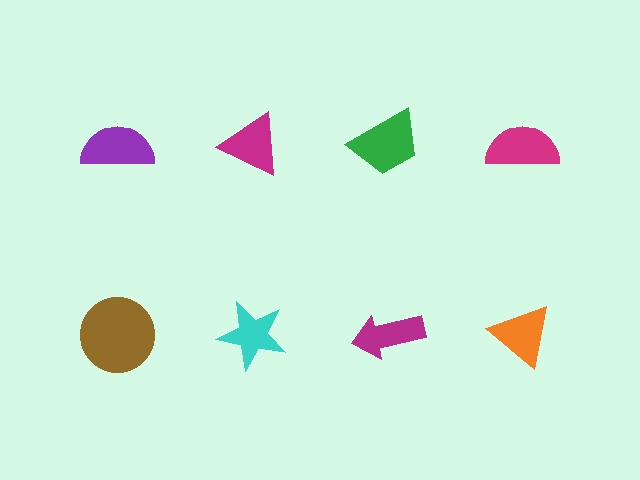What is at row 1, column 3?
A green trapezoid.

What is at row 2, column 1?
A brown circle.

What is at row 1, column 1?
A purple semicircle.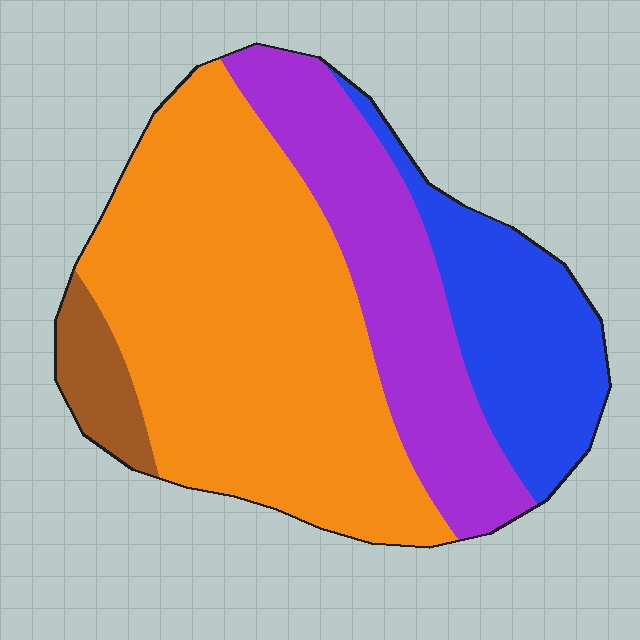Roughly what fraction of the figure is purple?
Purple takes up less than a quarter of the figure.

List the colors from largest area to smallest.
From largest to smallest: orange, purple, blue, brown.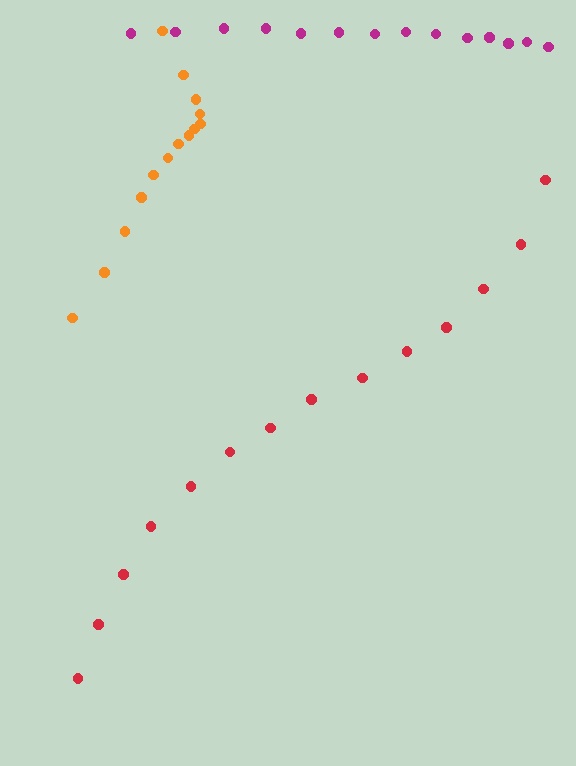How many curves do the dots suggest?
There are 3 distinct paths.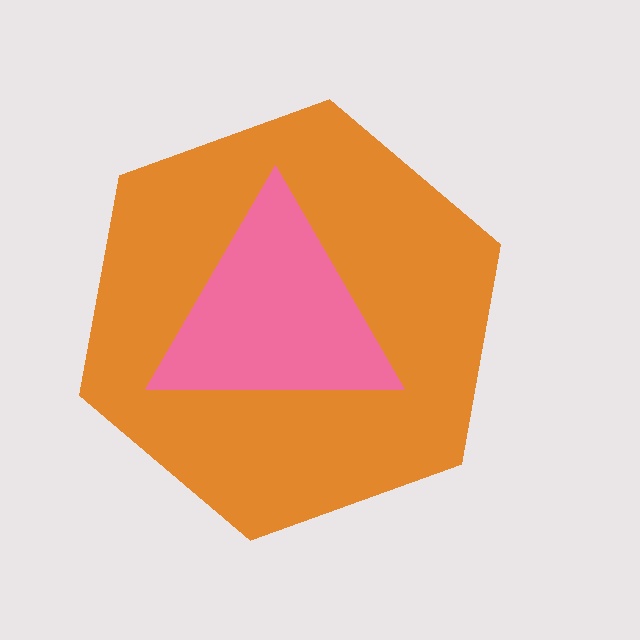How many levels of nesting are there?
2.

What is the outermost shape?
The orange hexagon.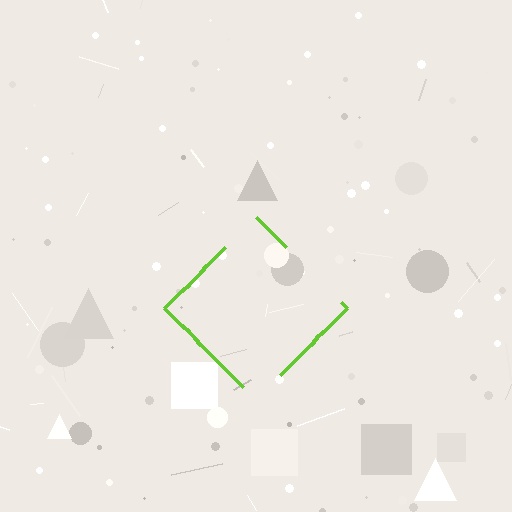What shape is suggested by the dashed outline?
The dashed outline suggests a diamond.